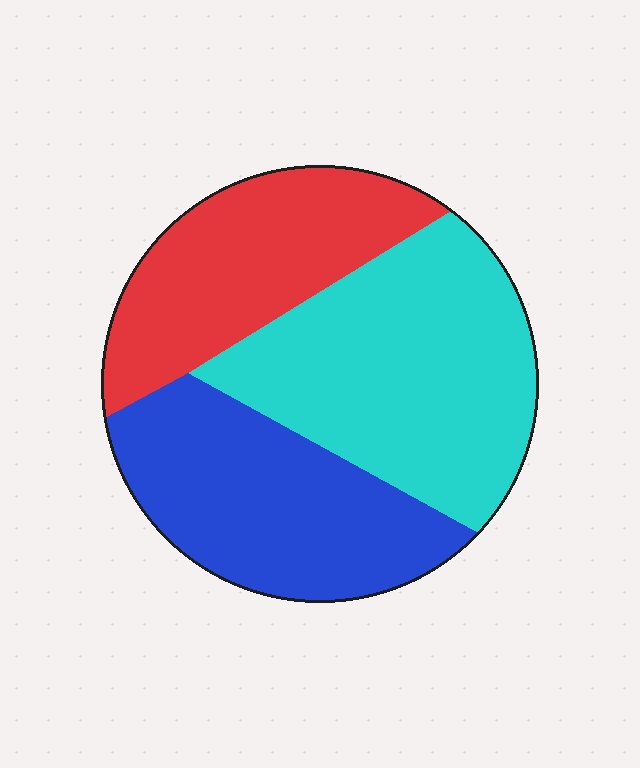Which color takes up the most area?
Cyan, at roughly 40%.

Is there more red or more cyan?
Cyan.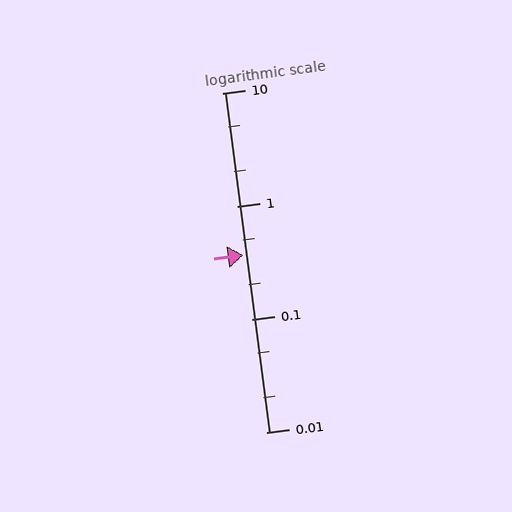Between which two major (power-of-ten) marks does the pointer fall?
The pointer is between 0.1 and 1.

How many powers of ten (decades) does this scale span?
The scale spans 3 decades, from 0.01 to 10.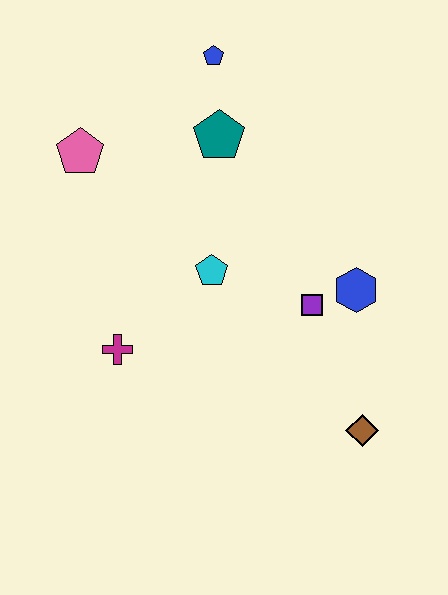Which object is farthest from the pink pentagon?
The brown diamond is farthest from the pink pentagon.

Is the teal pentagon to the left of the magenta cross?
No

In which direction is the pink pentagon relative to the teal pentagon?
The pink pentagon is to the left of the teal pentagon.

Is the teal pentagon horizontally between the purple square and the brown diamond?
No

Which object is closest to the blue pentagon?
The teal pentagon is closest to the blue pentagon.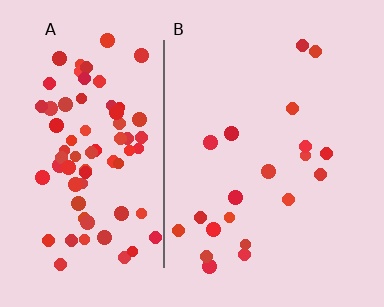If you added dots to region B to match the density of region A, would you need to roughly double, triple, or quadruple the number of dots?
Approximately quadruple.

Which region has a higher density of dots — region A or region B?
A (the left).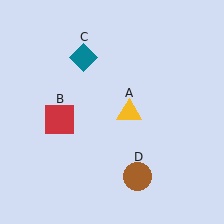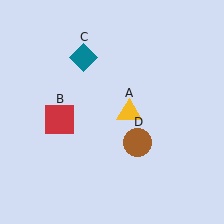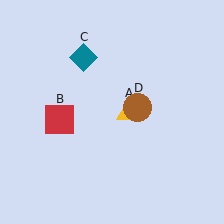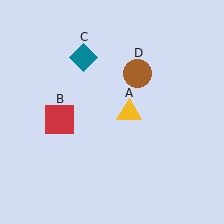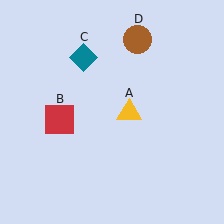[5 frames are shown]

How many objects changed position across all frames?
1 object changed position: brown circle (object D).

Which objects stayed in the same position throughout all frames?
Yellow triangle (object A) and red square (object B) and teal diamond (object C) remained stationary.